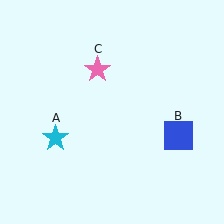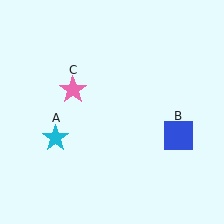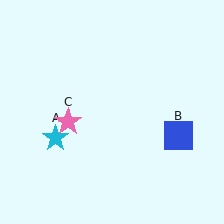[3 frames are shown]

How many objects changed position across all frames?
1 object changed position: pink star (object C).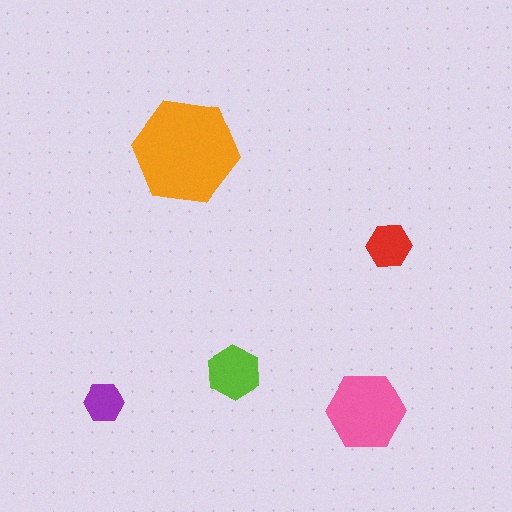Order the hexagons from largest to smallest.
the orange one, the pink one, the lime one, the red one, the purple one.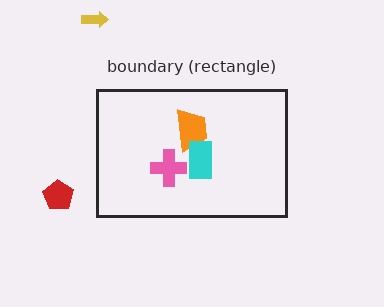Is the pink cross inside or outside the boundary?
Inside.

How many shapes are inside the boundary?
3 inside, 2 outside.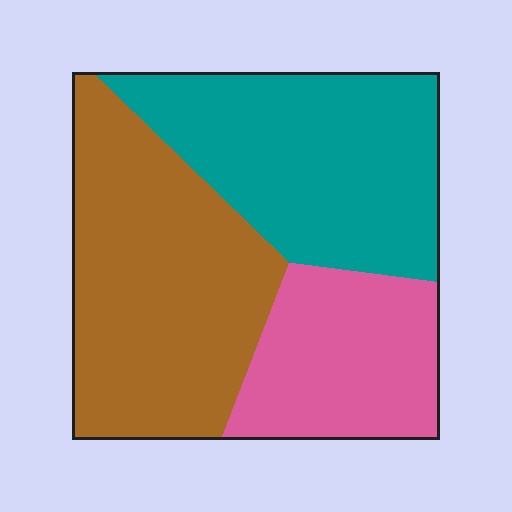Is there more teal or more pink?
Teal.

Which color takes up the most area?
Brown, at roughly 40%.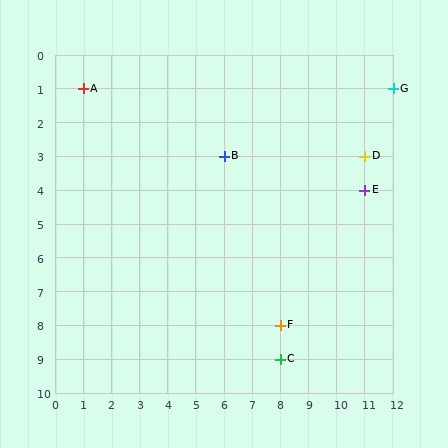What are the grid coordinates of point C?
Point C is at grid coordinates (8, 9).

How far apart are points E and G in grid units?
Points E and G are 1 column and 3 rows apart (about 3.2 grid units diagonally).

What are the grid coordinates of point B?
Point B is at grid coordinates (6, 3).